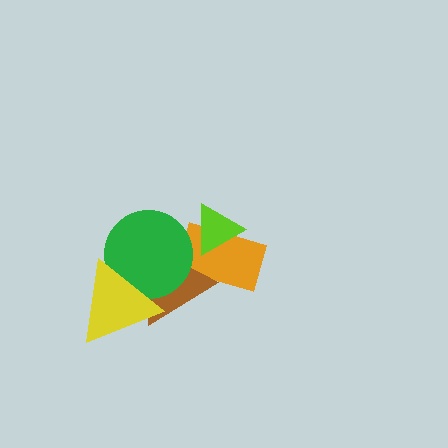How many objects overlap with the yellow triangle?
2 objects overlap with the yellow triangle.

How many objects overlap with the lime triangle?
1 object overlaps with the lime triangle.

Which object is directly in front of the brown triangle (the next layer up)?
The green circle is directly in front of the brown triangle.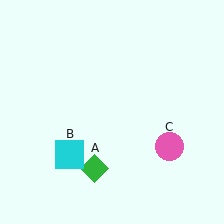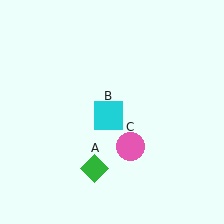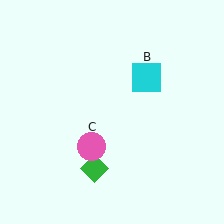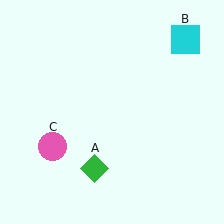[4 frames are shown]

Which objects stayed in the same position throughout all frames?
Green diamond (object A) remained stationary.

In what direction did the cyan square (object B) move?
The cyan square (object B) moved up and to the right.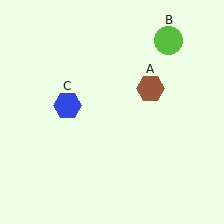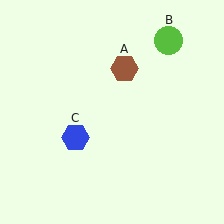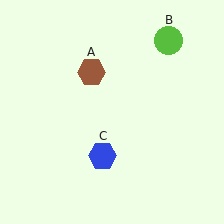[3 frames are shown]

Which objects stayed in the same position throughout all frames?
Lime circle (object B) remained stationary.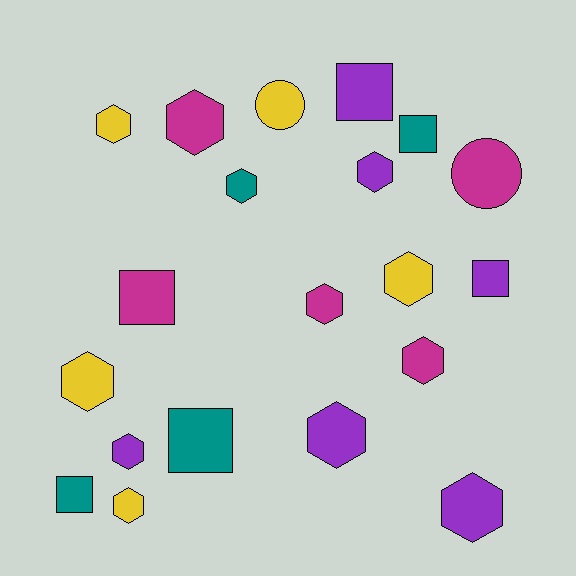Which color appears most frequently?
Purple, with 6 objects.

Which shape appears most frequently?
Hexagon, with 12 objects.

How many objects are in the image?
There are 20 objects.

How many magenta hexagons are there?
There are 3 magenta hexagons.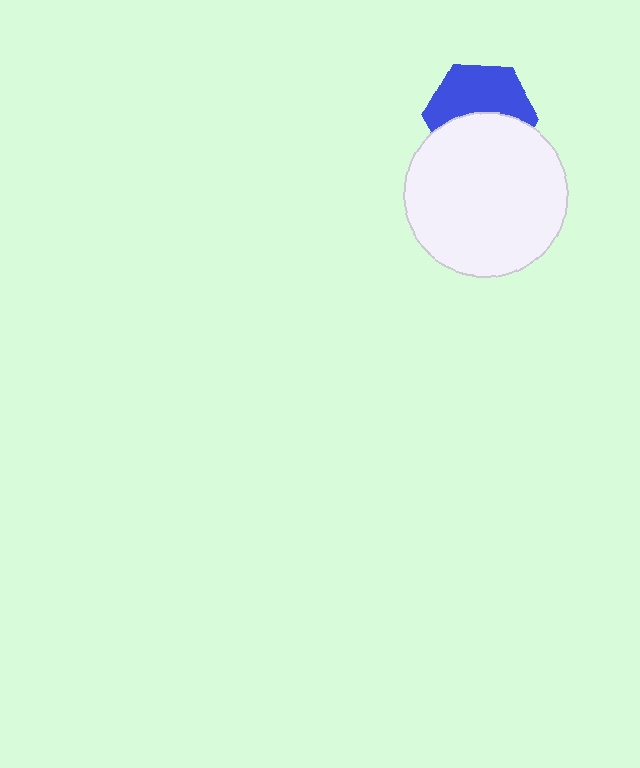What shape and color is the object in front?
The object in front is a white circle.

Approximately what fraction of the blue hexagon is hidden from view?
Roughly 48% of the blue hexagon is hidden behind the white circle.